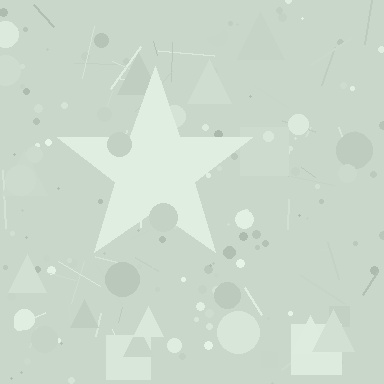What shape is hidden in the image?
A star is hidden in the image.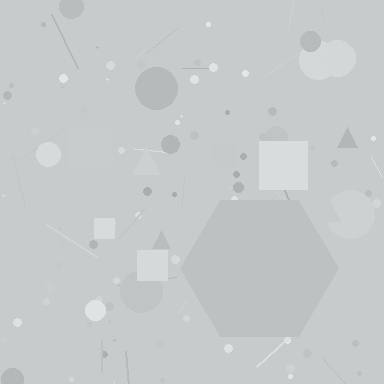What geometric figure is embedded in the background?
A hexagon is embedded in the background.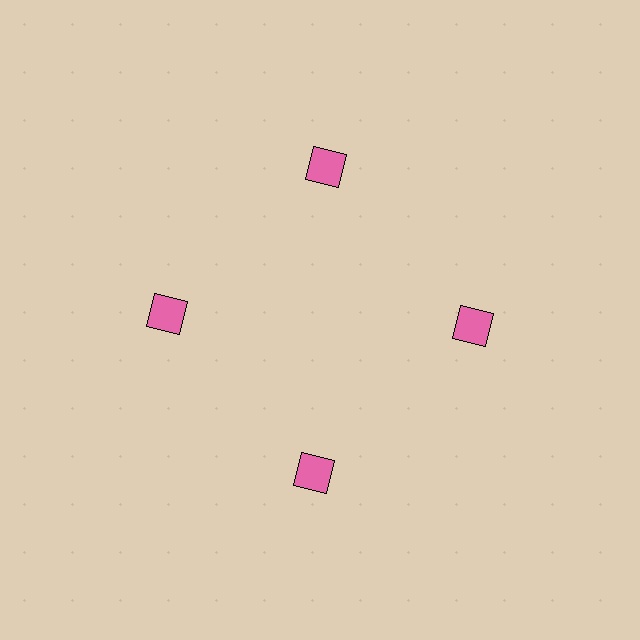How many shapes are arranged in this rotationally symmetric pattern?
There are 4 shapes, arranged in 4 groups of 1.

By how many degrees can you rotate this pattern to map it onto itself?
The pattern maps onto itself every 90 degrees of rotation.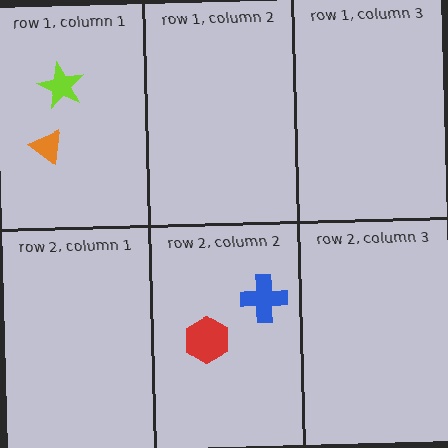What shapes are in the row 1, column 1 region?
The orange triangle, the lime star.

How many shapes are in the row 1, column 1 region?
2.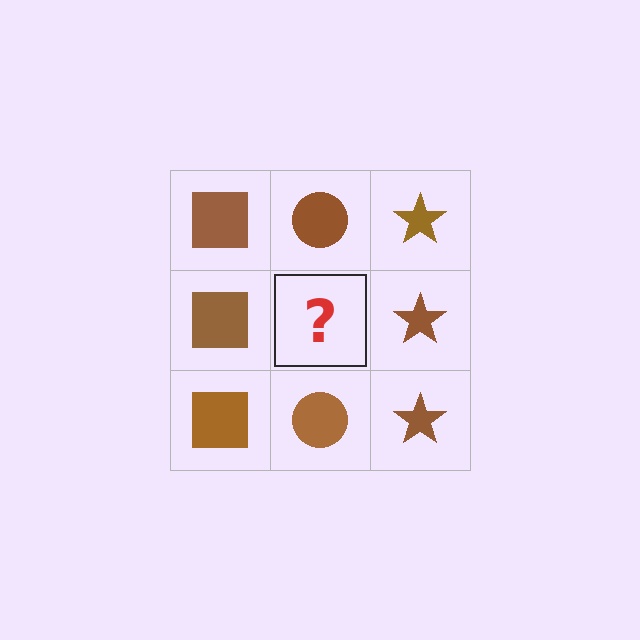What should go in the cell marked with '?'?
The missing cell should contain a brown circle.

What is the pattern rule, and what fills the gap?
The rule is that each column has a consistent shape. The gap should be filled with a brown circle.